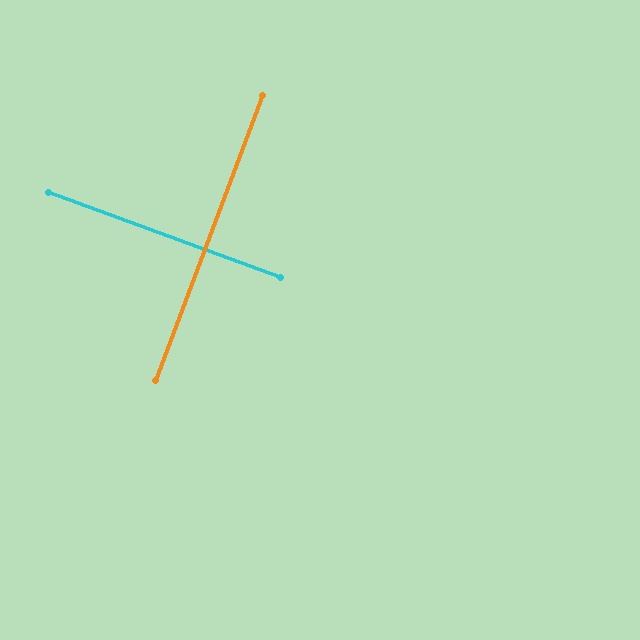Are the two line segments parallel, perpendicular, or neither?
Perpendicular — they meet at approximately 90°.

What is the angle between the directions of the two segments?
Approximately 90 degrees.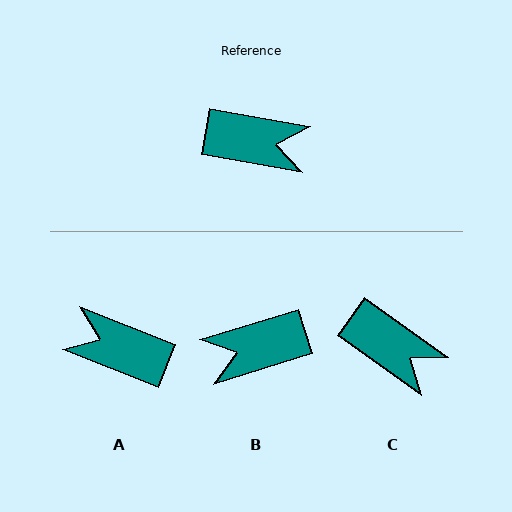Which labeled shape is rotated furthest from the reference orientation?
A, about 169 degrees away.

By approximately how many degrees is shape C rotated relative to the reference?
Approximately 25 degrees clockwise.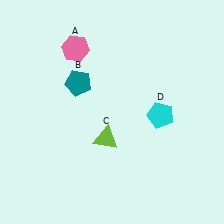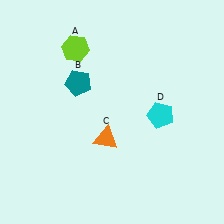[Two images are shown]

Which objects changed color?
A changed from pink to lime. C changed from lime to orange.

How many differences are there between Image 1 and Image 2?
There are 2 differences between the two images.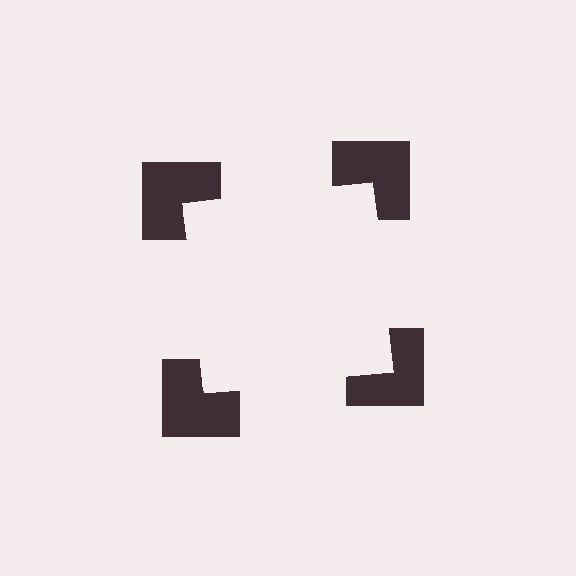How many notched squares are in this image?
There are 4 — one at each vertex of the illusory square.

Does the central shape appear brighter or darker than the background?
It typically appears slightly brighter than the background, even though no actual brightness change is drawn.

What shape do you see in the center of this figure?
An illusory square — its edges are inferred from the aligned wedge cuts in the notched squares, not physically drawn.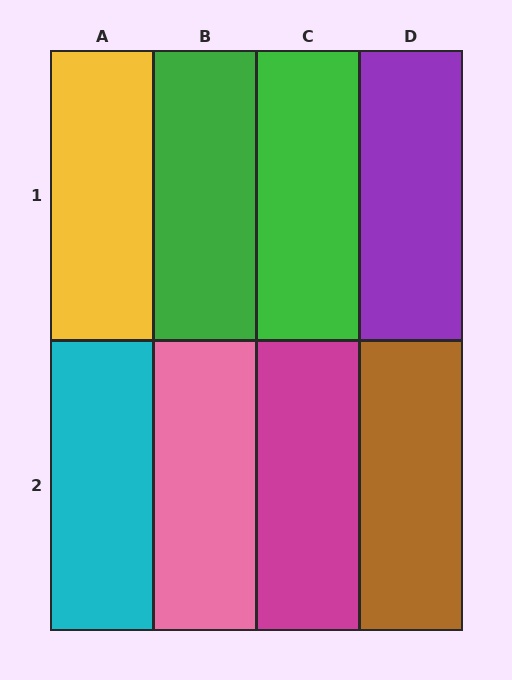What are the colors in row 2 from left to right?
Cyan, pink, magenta, brown.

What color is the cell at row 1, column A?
Yellow.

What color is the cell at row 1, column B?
Green.